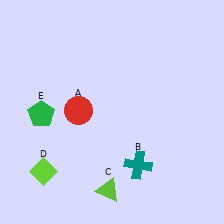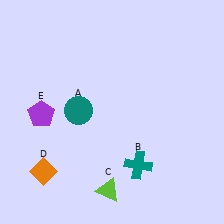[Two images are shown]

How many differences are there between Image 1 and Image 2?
There are 3 differences between the two images.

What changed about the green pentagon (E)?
In Image 1, E is green. In Image 2, it changed to purple.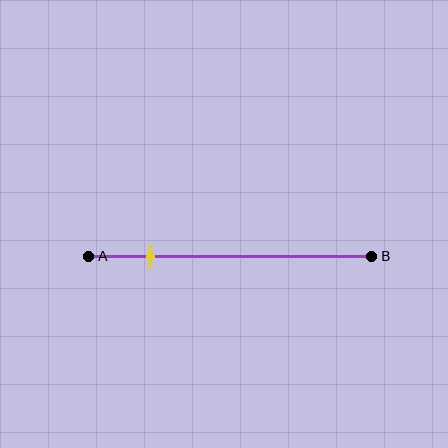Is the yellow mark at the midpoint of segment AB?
No, the mark is at about 20% from A, not at the 50% midpoint.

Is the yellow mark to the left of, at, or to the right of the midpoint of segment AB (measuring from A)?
The yellow mark is to the left of the midpoint of segment AB.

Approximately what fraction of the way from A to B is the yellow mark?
The yellow mark is approximately 20% of the way from A to B.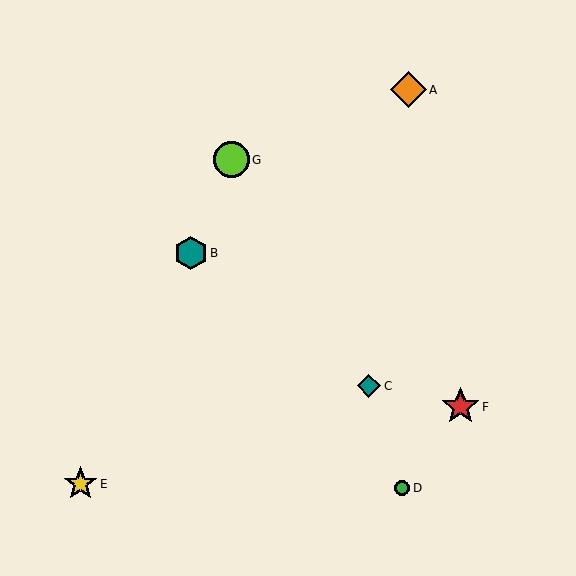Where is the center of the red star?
The center of the red star is at (461, 407).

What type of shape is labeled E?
Shape E is a yellow star.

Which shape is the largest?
The red star (labeled F) is the largest.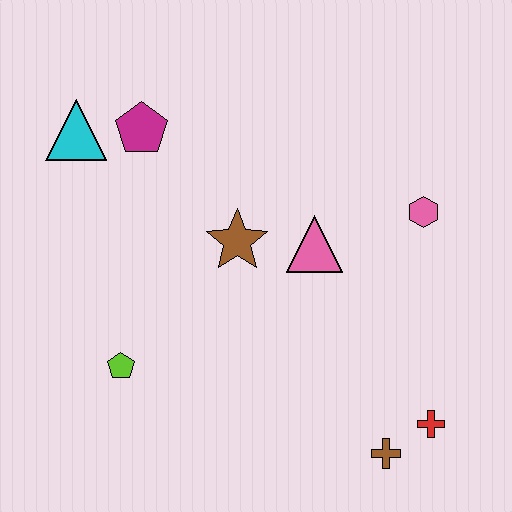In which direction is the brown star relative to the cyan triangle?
The brown star is to the right of the cyan triangle.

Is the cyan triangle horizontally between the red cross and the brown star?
No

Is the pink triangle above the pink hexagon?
No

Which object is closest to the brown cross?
The red cross is closest to the brown cross.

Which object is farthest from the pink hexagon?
The cyan triangle is farthest from the pink hexagon.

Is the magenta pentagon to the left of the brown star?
Yes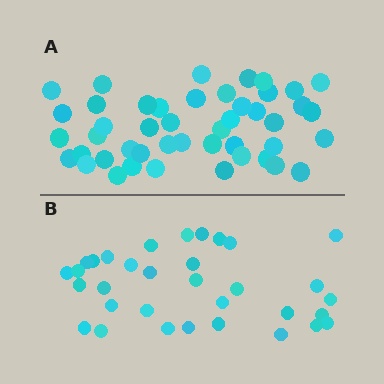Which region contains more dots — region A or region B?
Region A (the top region) has more dots.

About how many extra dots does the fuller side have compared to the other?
Region A has approximately 15 more dots than region B.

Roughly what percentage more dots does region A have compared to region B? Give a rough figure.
About 40% more.